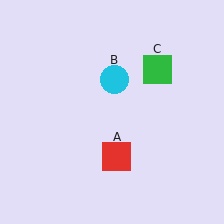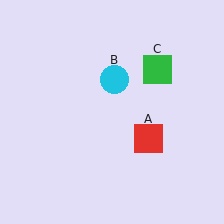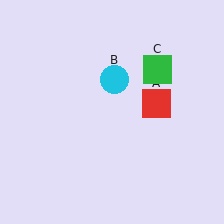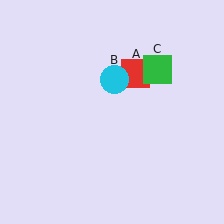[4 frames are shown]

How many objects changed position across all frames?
1 object changed position: red square (object A).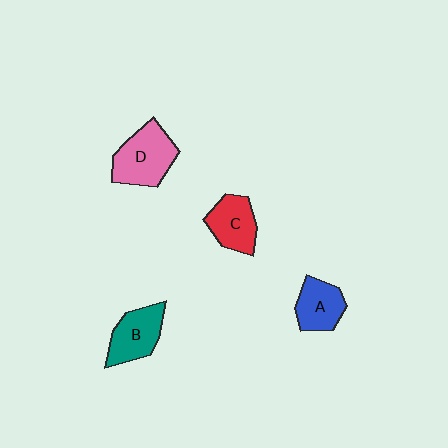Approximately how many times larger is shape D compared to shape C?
Approximately 1.3 times.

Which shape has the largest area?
Shape D (pink).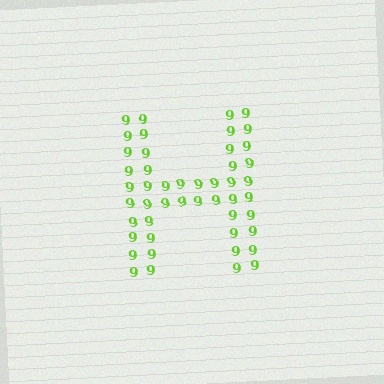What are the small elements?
The small elements are digit 9's.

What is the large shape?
The large shape is the letter H.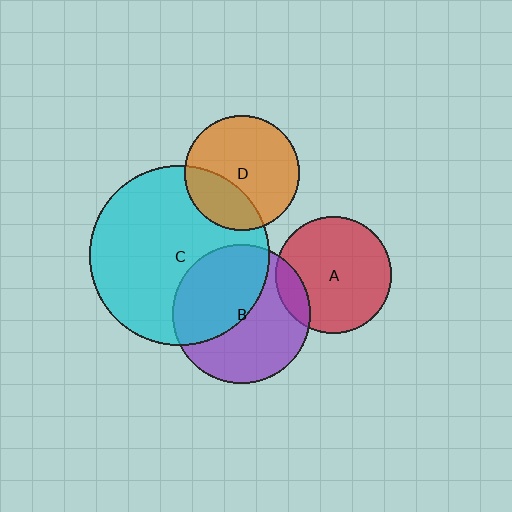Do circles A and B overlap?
Yes.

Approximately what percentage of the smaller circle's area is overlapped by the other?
Approximately 15%.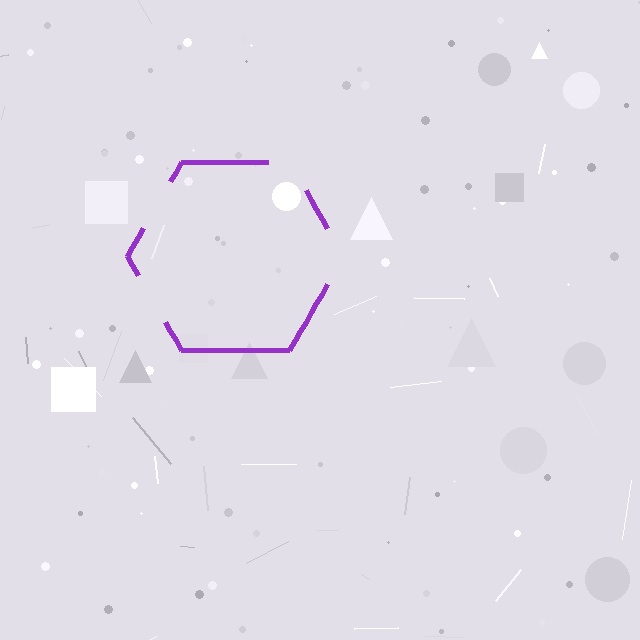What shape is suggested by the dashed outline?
The dashed outline suggests a hexagon.